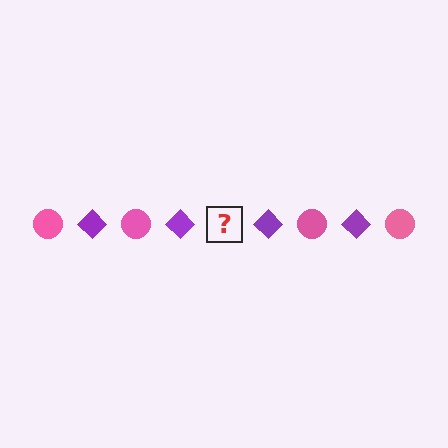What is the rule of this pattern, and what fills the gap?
The rule is that the pattern alternates between pink circle and purple diamond. The gap should be filled with a pink circle.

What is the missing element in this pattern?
The missing element is a pink circle.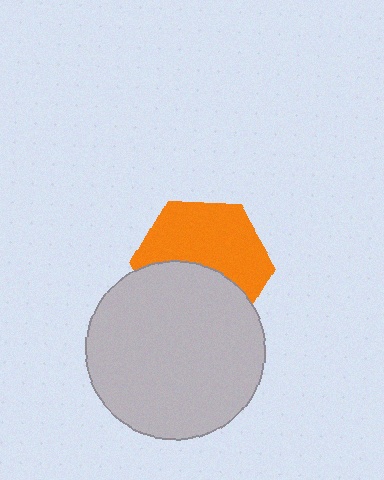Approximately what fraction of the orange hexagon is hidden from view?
Roughly 43% of the orange hexagon is hidden behind the light gray circle.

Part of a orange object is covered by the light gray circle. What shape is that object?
It is a hexagon.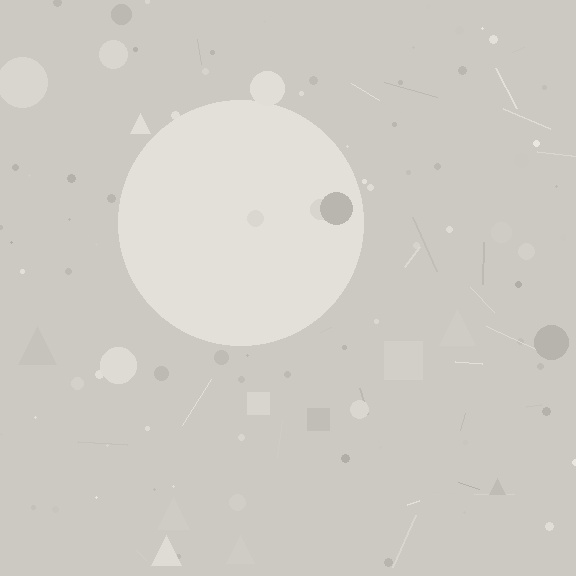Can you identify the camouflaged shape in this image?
The camouflaged shape is a circle.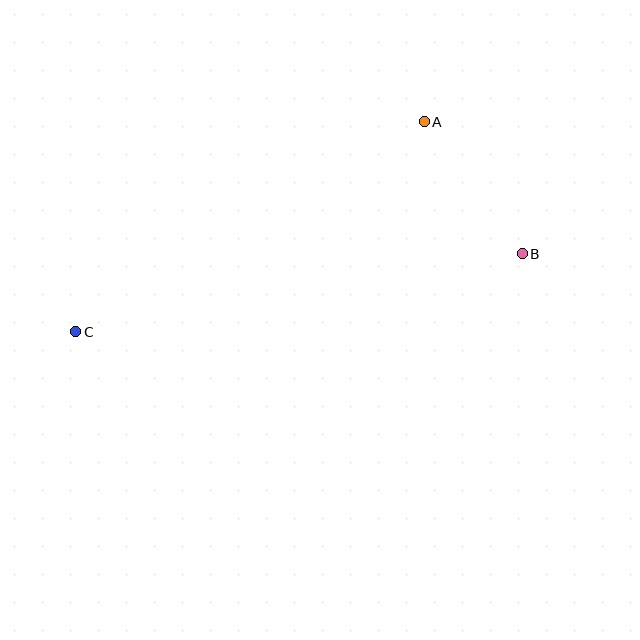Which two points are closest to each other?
Points A and B are closest to each other.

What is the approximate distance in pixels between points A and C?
The distance between A and C is approximately 407 pixels.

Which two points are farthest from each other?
Points B and C are farthest from each other.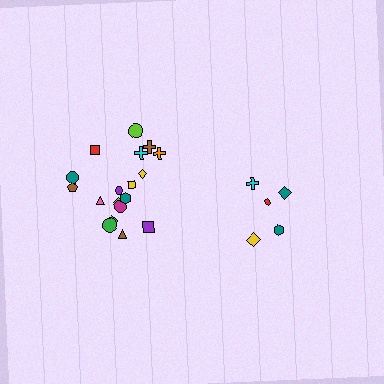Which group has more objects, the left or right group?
The left group.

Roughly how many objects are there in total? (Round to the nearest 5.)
Roughly 25 objects in total.